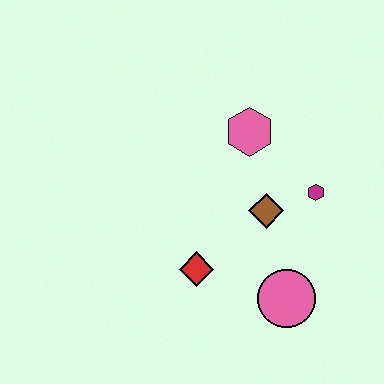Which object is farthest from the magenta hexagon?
The red diamond is farthest from the magenta hexagon.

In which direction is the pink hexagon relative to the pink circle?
The pink hexagon is above the pink circle.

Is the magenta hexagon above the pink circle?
Yes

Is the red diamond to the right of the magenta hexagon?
No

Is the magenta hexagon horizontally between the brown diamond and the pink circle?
No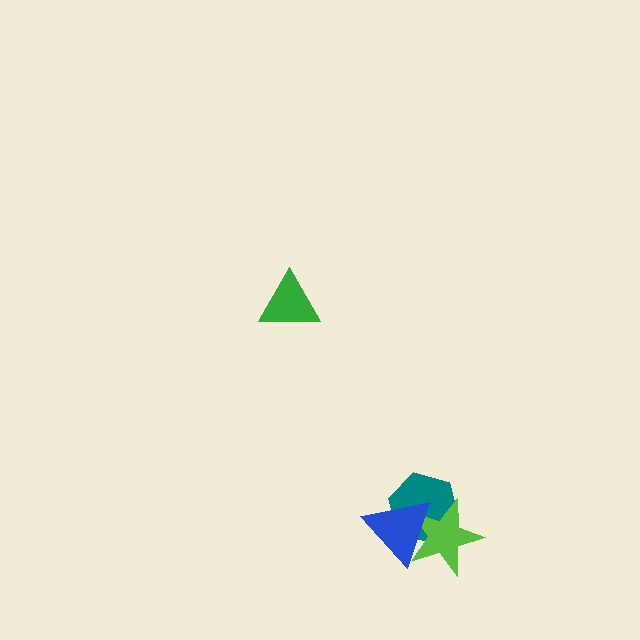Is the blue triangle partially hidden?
No, no other shape covers it.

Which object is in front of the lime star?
The blue triangle is in front of the lime star.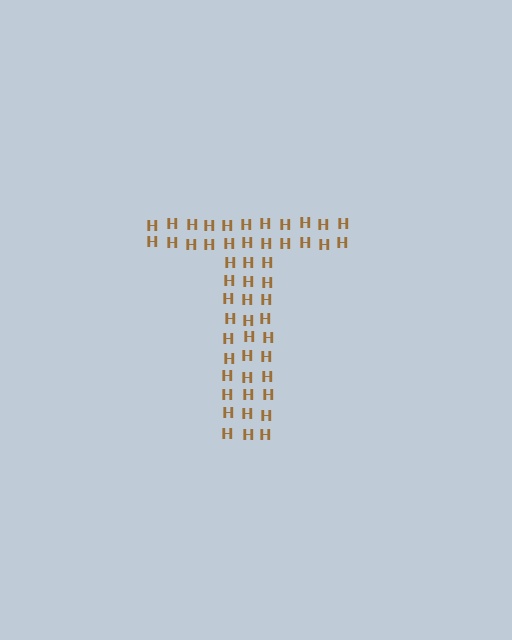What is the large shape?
The large shape is the letter T.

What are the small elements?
The small elements are letter H's.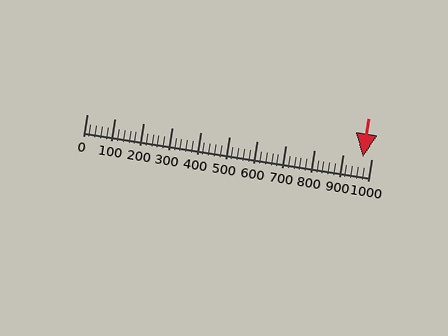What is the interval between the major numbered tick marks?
The major tick marks are spaced 100 units apart.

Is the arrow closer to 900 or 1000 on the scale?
The arrow is closer to 1000.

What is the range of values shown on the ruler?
The ruler shows values from 0 to 1000.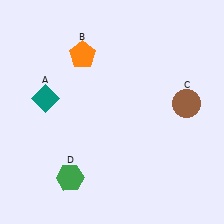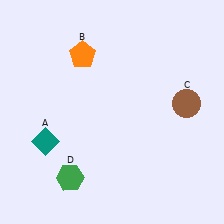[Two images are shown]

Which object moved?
The teal diamond (A) moved down.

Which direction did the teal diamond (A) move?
The teal diamond (A) moved down.